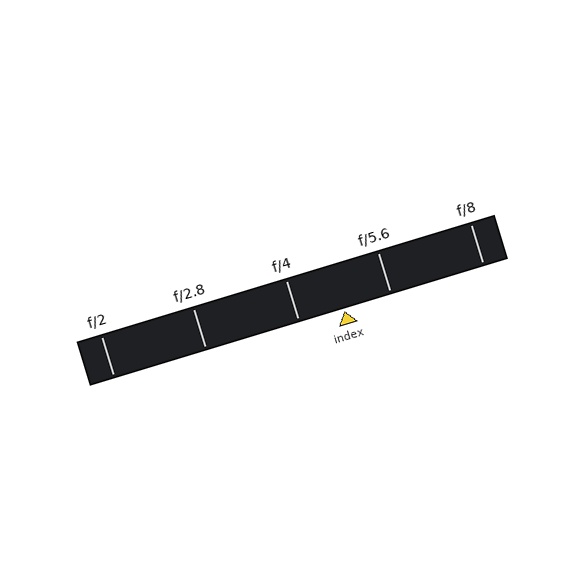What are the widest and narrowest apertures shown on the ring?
The widest aperture shown is f/2 and the narrowest is f/8.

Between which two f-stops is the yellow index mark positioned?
The index mark is between f/4 and f/5.6.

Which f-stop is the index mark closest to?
The index mark is closest to f/4.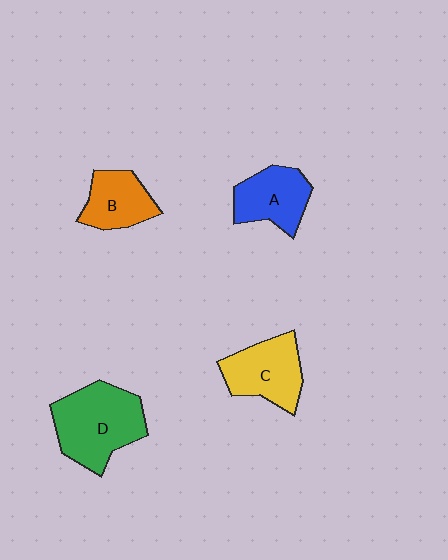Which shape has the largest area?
Shape D (green).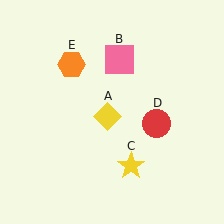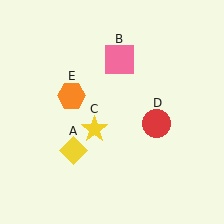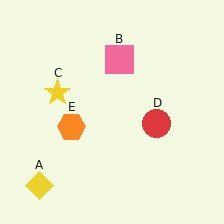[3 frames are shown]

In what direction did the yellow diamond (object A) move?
The yellow diamond (object A) moved down and to the left.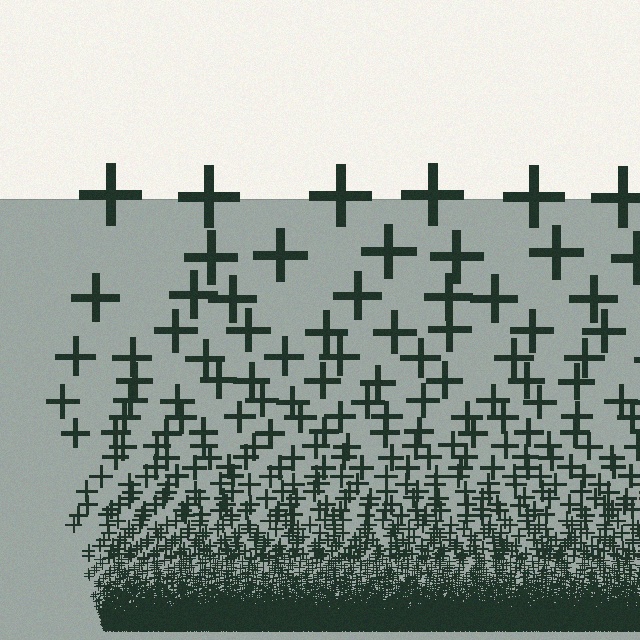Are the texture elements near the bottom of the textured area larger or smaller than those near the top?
Smaller. The gradient is inverted — elements near the bottom are smaller and denser.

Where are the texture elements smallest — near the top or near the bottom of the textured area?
Near the bottom.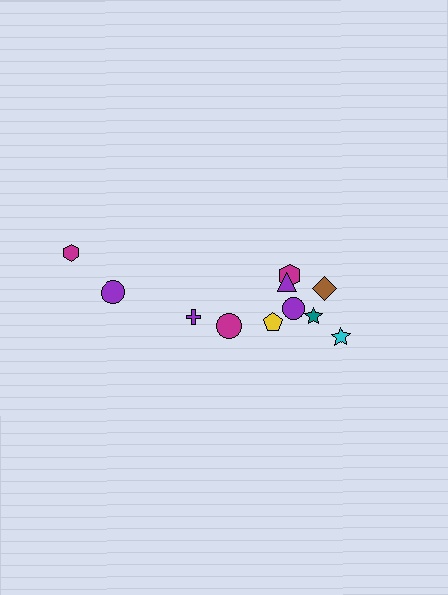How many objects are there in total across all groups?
There are 11 objects.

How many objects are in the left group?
There are 3 objects.